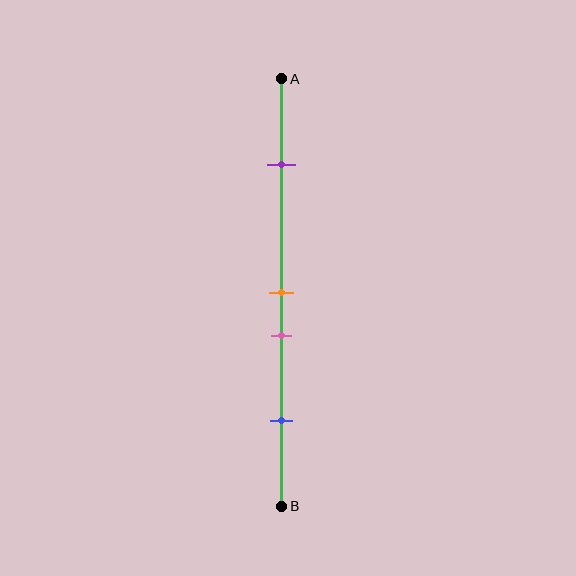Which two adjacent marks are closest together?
The orange and pink marks are the closest adjacent pair.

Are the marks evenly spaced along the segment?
No, the marks are not evenly spaced.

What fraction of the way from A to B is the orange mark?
The orange mark is approximately 50% (0.5) of the way from A to B.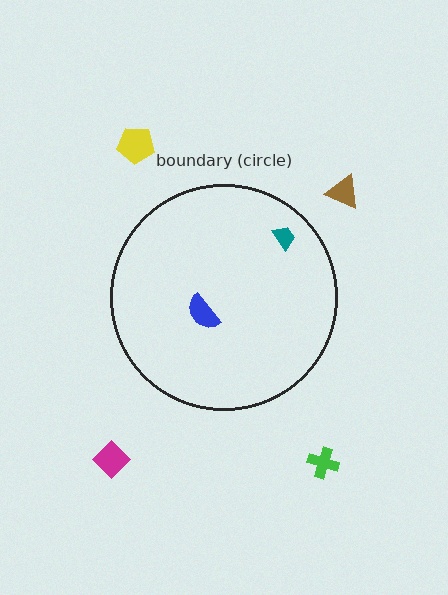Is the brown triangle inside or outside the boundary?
Outside.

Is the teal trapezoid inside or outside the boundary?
Inside.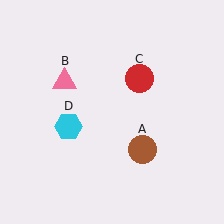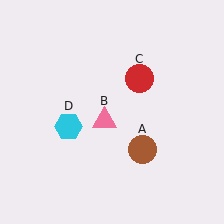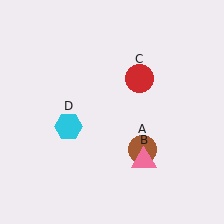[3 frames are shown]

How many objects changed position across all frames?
1 object changed position: pink triangle (object B).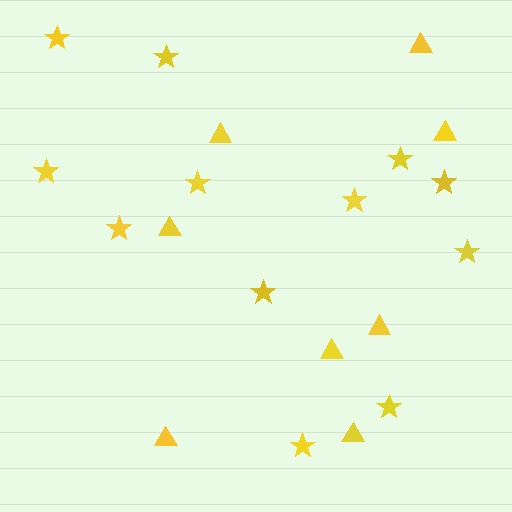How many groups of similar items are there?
There are 2 groups: one group of triangles (8) and one group of stars (12).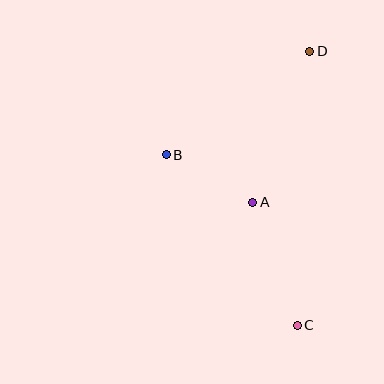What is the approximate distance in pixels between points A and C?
The distance between A and C is approximately 131 pixels.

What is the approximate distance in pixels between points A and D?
The distance between A and D is approximately 161 pixels.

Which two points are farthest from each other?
Points C and D are farthest from each other.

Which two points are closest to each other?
Points A and B are closest to each other.